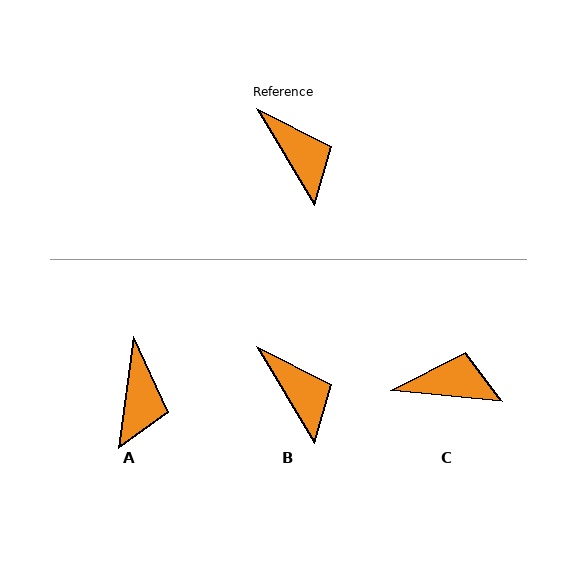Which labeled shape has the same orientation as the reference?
B.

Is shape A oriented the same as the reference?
No, it is off by about 38 degrees.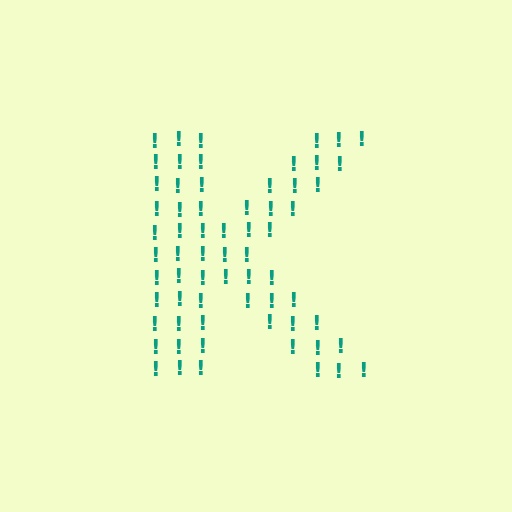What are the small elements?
The small elements are exclamation marks.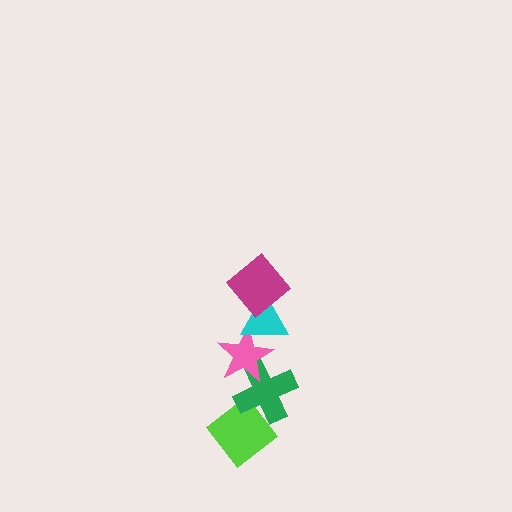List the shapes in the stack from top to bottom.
From top to bottom: the magenta diamond, the cyan triangle, the pink star, the green cross, the lime diamond.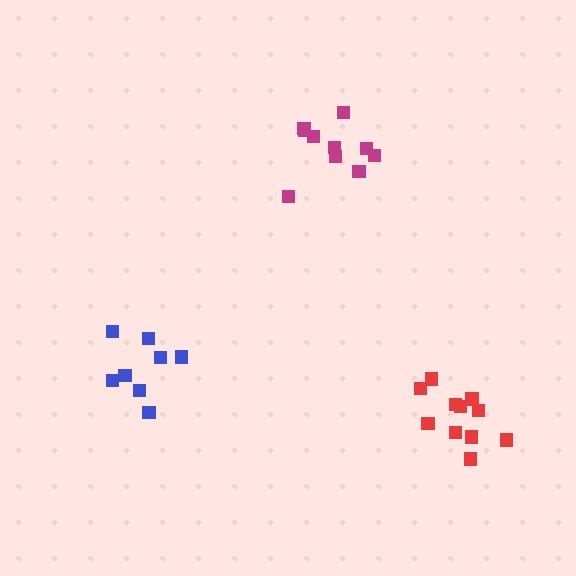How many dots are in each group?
Group 1: 10 dots, Group 2: 8 dots, Group 3: 11 dots (29 total).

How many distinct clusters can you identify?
There are 3 distinct clusters.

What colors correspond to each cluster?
The clusters are colored: magenta, blue, red.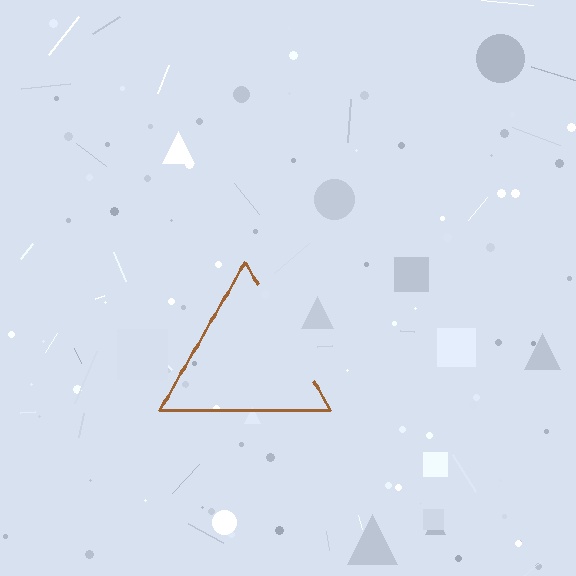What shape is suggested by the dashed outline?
The dashed outline suggests a triangle.